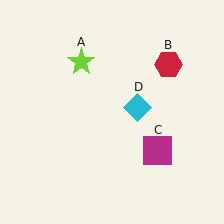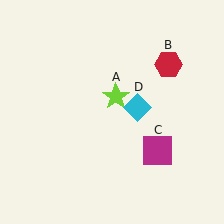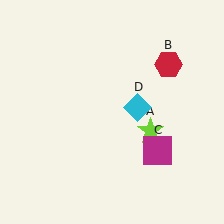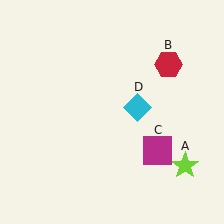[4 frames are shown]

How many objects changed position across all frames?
1 object changed position: lime star (object A).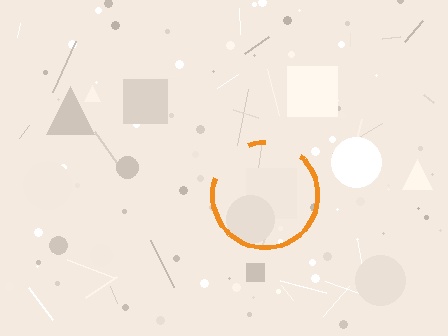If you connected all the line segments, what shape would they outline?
They would outline a circle.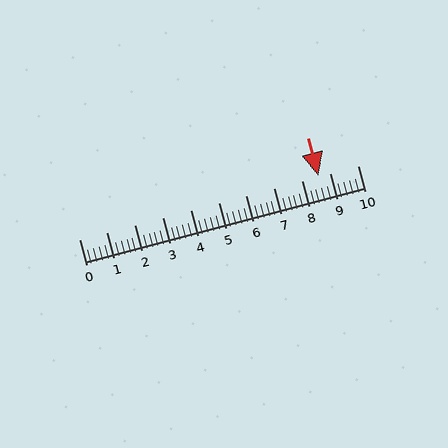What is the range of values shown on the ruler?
The ruler shows values from 0 to 10.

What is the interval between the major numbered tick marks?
The major tick marks are spaced 1 units apart.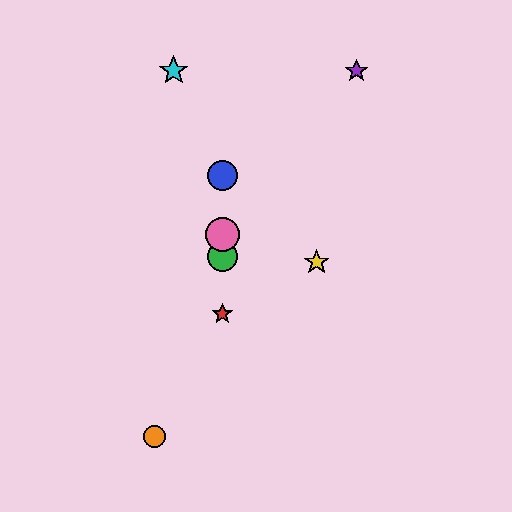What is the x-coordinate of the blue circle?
The blue circle is at x≈222.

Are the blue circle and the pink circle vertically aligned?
Yes, both are at x≈222.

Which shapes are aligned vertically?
The red star, the blue circle, the green circle, the pink circle are aligned vertically.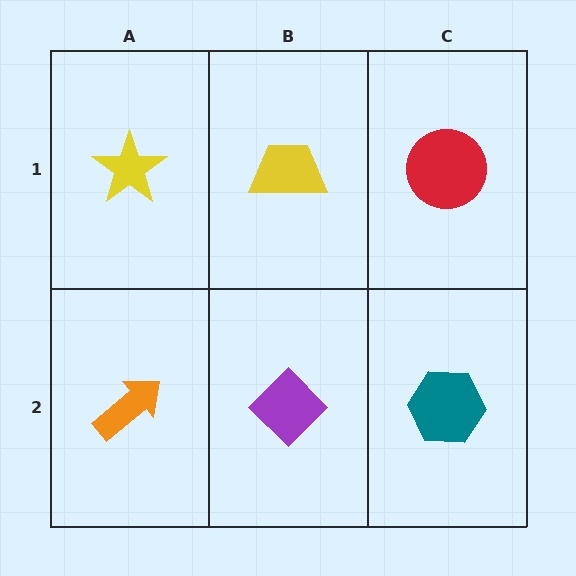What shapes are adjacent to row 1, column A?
An orange arrow (row 2, column A), a yellow trapezoid (row 1, column B).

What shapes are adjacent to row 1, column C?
A teal hexagon (row 2, column C), a yellow trapezoid (row 1, column B).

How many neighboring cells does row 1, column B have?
3.